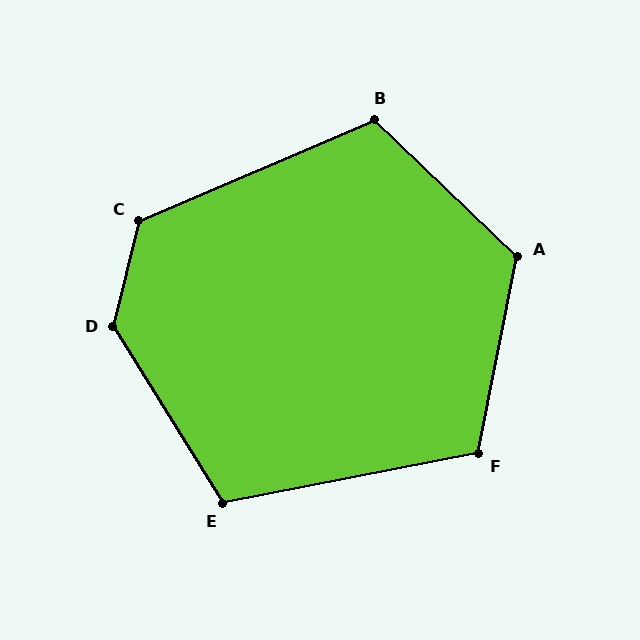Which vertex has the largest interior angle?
D, at approximately 135 degrees.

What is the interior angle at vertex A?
Approximately 123 degrees (obtuse).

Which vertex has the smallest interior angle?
E, at approximately 111 degrees.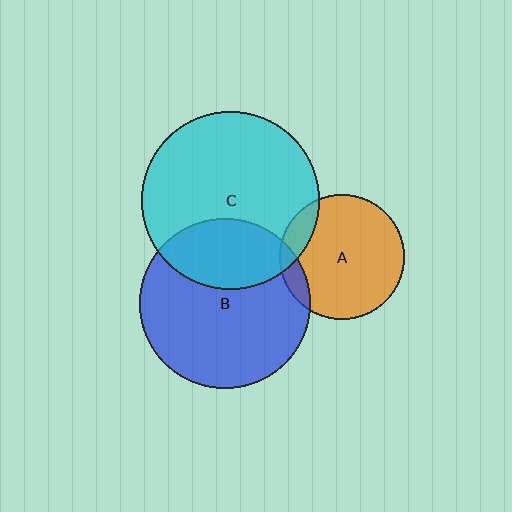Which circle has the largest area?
Circle C (cyan).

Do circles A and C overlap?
Yes.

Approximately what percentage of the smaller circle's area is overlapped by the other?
Approximately 10%.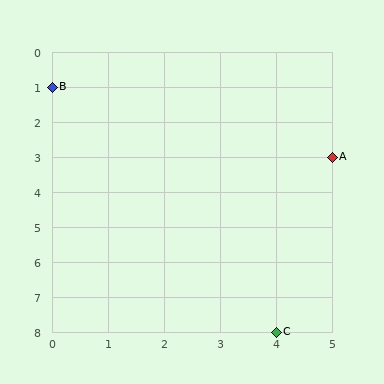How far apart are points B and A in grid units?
Points B and A are 5 columns and 2 rows apart (about 5.4 grid units diagonally).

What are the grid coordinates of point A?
Point A is at grid coordinates (5, 3).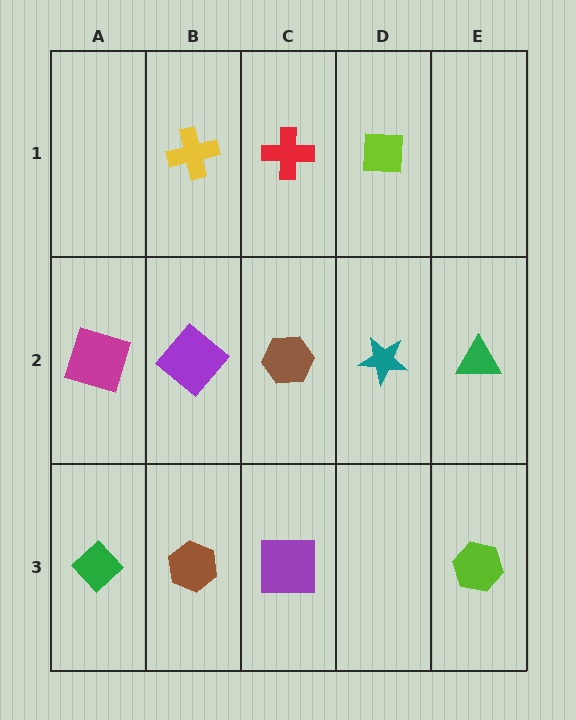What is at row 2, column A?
A magenta square.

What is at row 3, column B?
A brown hexagon.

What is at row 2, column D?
A teal star.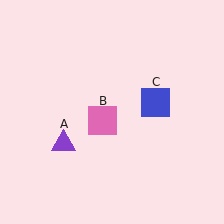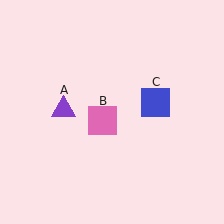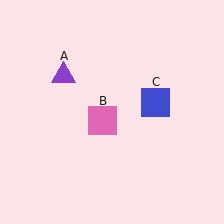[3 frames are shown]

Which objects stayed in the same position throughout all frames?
Pink square (object B) and blue square (object C) remained stationary.